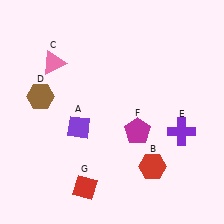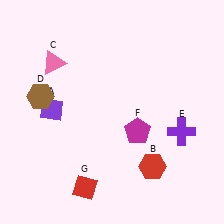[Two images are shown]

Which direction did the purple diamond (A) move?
The purple diamond (A) moved left.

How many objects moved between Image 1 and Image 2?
1 object moved between the two images.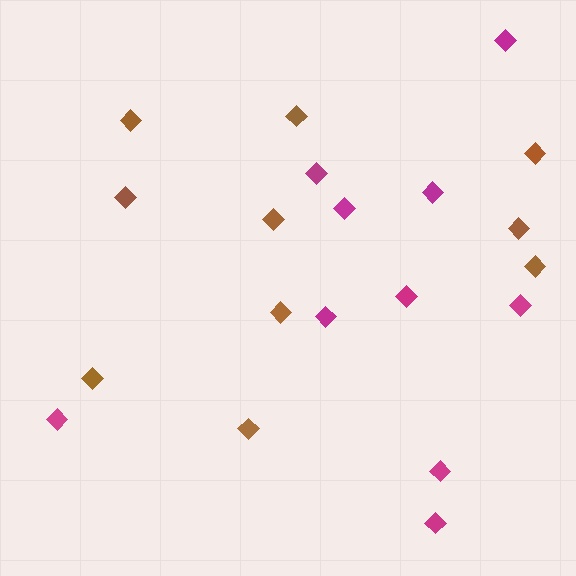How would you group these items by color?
There are 2 groups: one group of magenta diamonds (10) and one group of brown diamonds (10).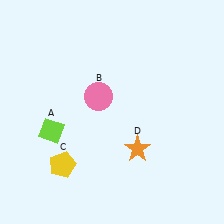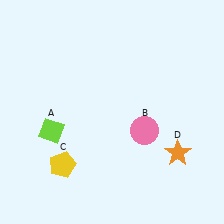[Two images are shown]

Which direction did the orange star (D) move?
The orange star (D) moved right.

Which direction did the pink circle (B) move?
The pink circle (B) moved right.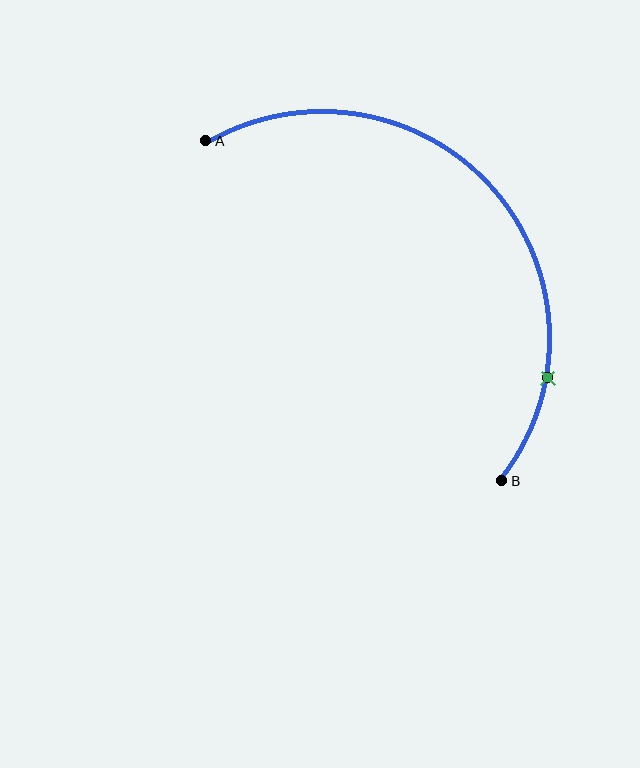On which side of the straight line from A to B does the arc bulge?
The arc bulges above and to the right of the straight line connecting A and B.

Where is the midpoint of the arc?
The arc midpoint is the point on the curve farthest from the straight line joining A and B. It sits above and to the right of that line.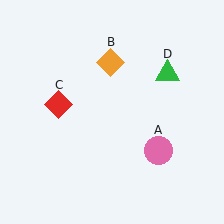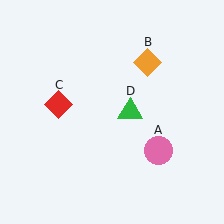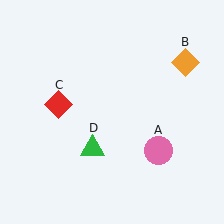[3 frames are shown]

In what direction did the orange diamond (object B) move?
The orange diamond (object B) moved right.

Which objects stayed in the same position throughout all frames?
Pink circle (object A) and red diamond (object C) remained stationary.